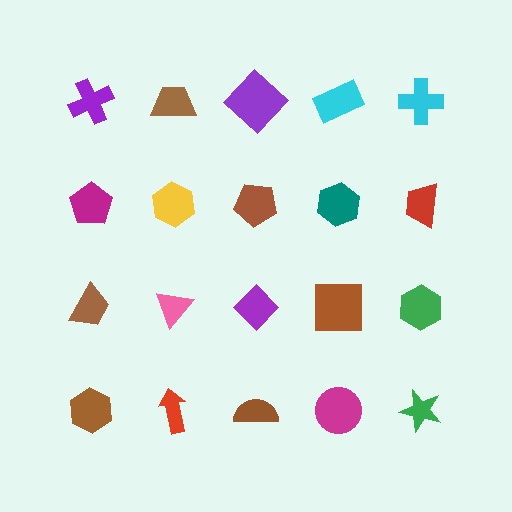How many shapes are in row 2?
5 shapes.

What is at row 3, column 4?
A brown square.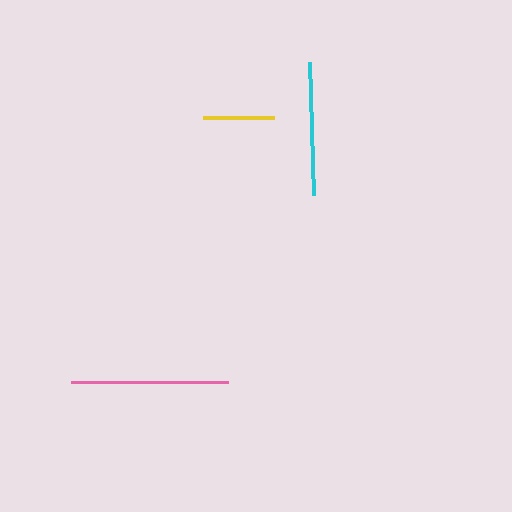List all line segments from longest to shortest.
From longest to shortest: pink, cyan, yellow.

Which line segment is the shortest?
The yellow line is the shortest at approximately 70 pixels.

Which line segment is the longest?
The pink line is the longest at approximately 157 pixels.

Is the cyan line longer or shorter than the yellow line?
The cyan line is longer than the yellow line.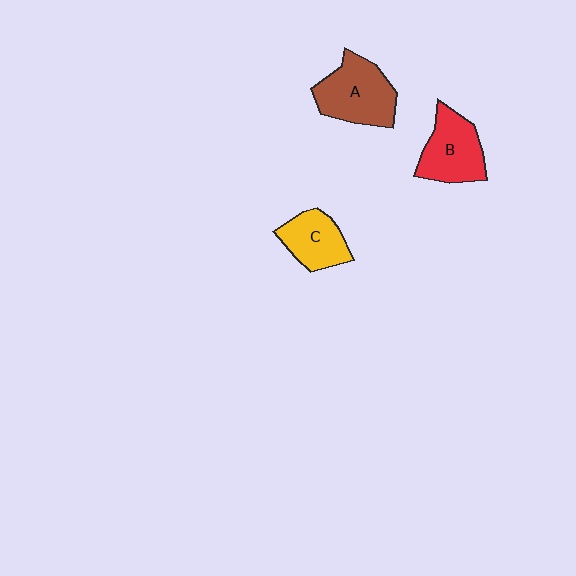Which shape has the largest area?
Shape A (brown).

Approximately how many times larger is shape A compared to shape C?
Approximately 1.4 times.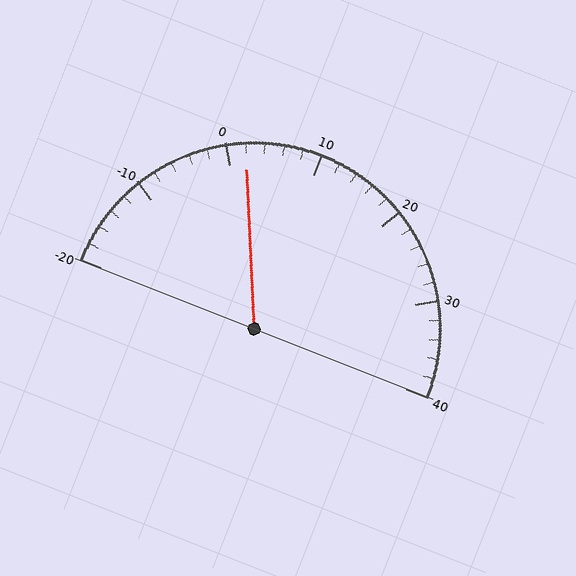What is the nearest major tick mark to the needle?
The nearest major tick mark is 0.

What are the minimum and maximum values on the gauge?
The gauge ranges from -20 to 40.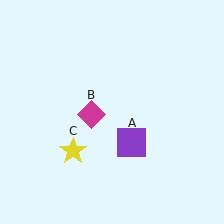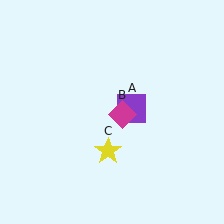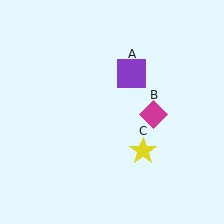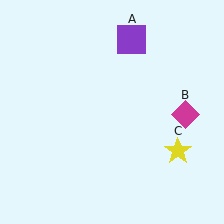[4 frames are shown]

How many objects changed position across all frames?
3 objects changed position: purple square (object A), magenta diamond (object B), yellow star (object C).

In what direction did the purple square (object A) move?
The purple square (object A) moved up.